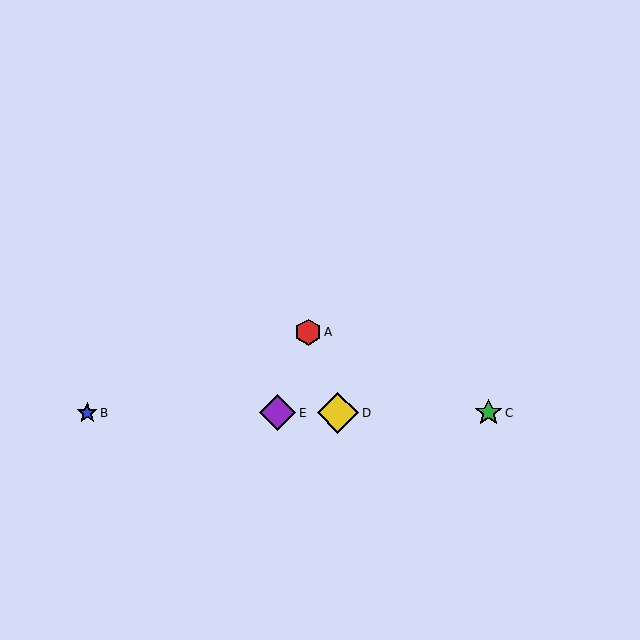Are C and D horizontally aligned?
Yes, both are at y≈413.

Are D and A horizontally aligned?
No, D is at y≈413 and A is at y≈332.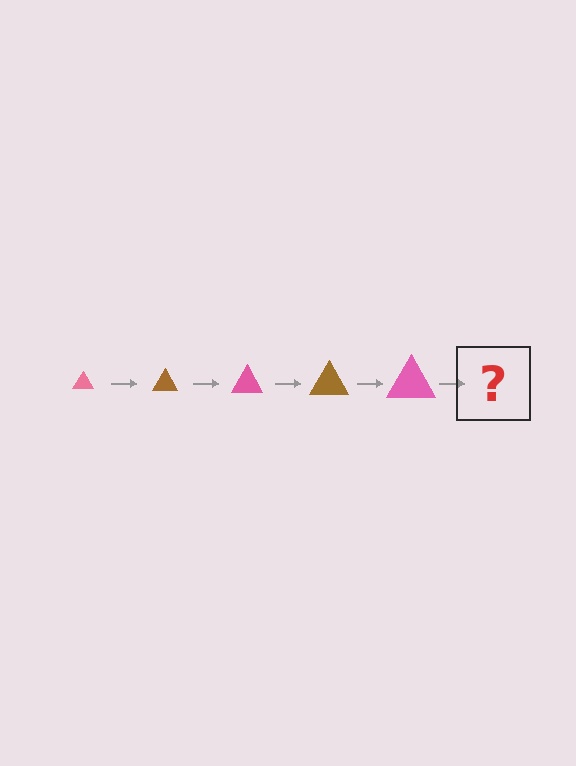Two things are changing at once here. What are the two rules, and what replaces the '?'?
The two rules are that the triangle grows larger each step and the color cycles through pink and brown. The '?' should be a brown triangle, larger than the previous one.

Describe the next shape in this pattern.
It should be a brown triangle, larger than the previous one.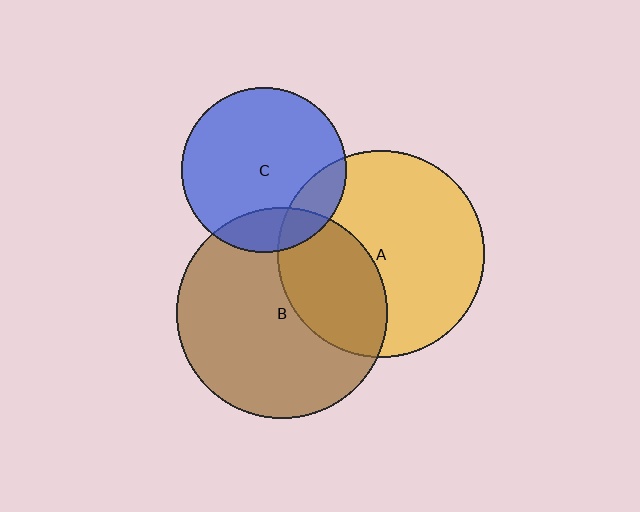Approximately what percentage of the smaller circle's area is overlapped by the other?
Approximately 35%.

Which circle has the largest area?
Circle B (brown).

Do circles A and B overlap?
Yes.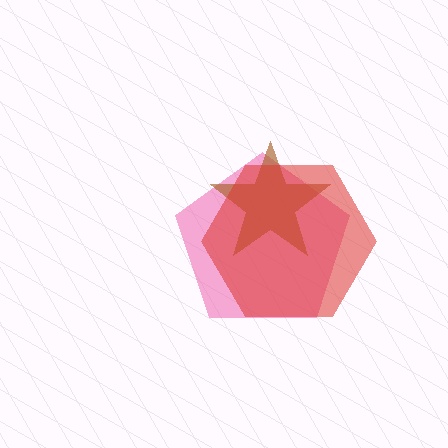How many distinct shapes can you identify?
There are 3 distinct shapes: a pink pentagon, a brown star, a red hexagon.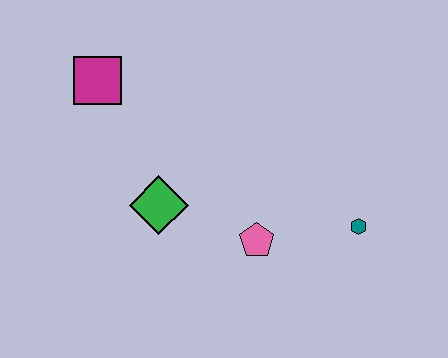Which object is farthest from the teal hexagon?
The magenta square is farthest from the teal hexagon.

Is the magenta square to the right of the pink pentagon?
No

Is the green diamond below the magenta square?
Yes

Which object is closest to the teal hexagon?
The pink pentagon is closest to the teal hexagon.